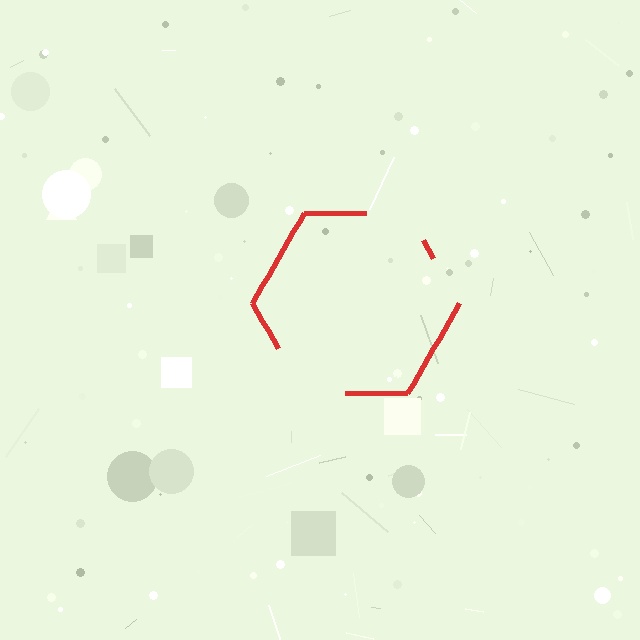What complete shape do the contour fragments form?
The contour fragments form a hexagon.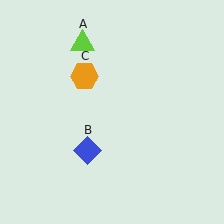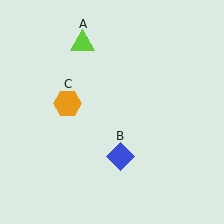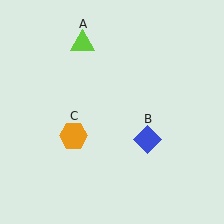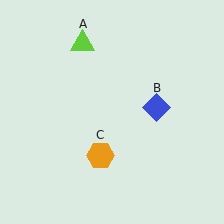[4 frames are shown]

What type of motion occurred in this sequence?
The blue diamond (object B), orange hexagon (object C) rotated counterclockwise around the center of the scene.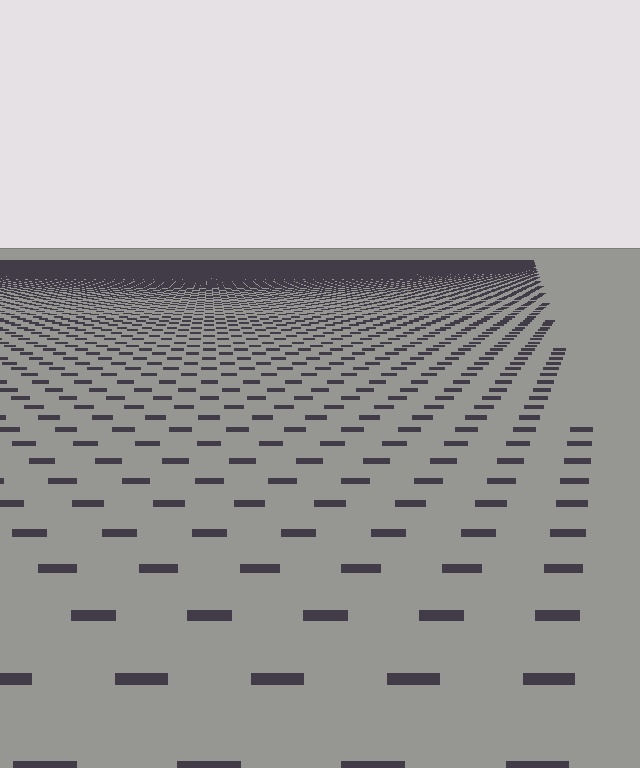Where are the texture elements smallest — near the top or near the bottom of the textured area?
Near the top.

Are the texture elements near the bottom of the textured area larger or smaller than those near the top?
Larger. Near the bottom, elements are closer to the viewer and appear at a bigger on-screen size.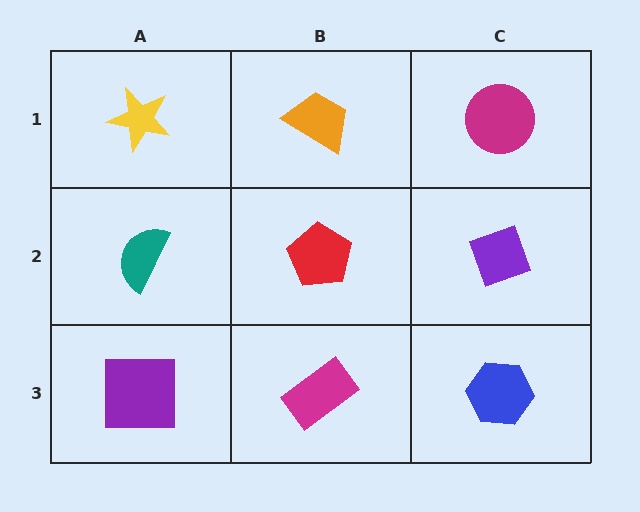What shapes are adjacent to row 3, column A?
A teal semicircle (row 2, column A), a magenta rectangle (row 3, column B).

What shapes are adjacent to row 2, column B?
An orange trapezoid (row 1, column B), a magenta rectangle (row 3, column B), a teal semicircle (row 2, column A), a purple diamond (row 2, column C).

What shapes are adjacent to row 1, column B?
A red pentagon (row 2, column B), a yellow star (row 1, column A), a magenta circle (row 1, column C).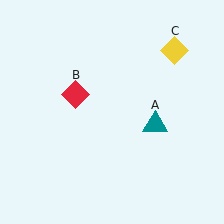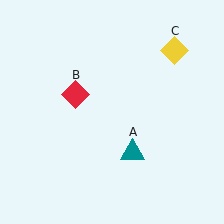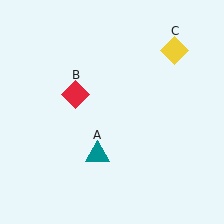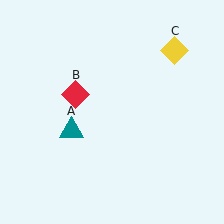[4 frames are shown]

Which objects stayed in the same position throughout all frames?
Red diamond (object B) and yellow diamond (object C) remained stationary.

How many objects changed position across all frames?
1 object changed position: teal triangle (object A).